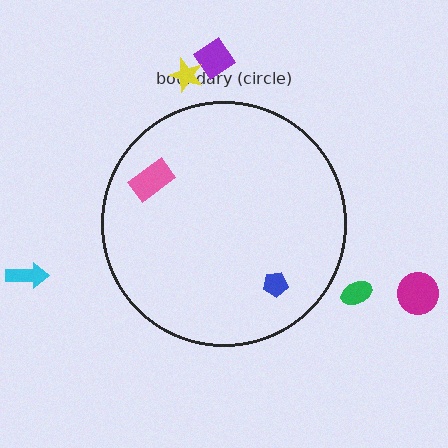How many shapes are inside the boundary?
2 inside, 5 outside.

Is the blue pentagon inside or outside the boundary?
Inside.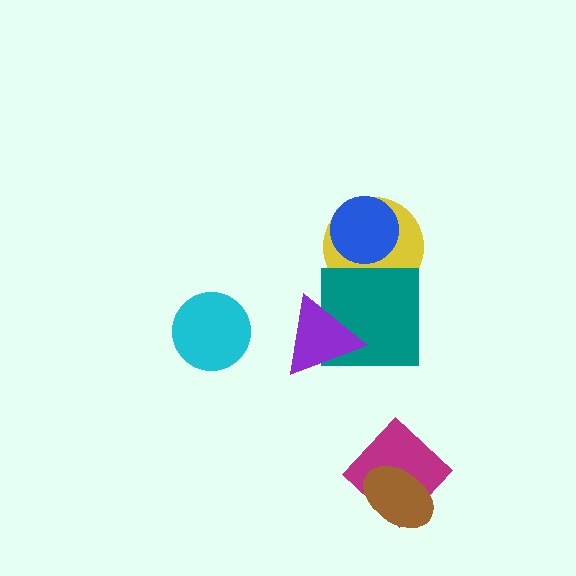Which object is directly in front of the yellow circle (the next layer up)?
The blue circle is directly in front of the yellow circle.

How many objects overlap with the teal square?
2 objects overlap with the teal square.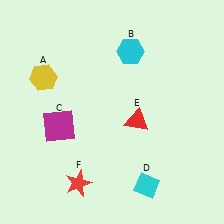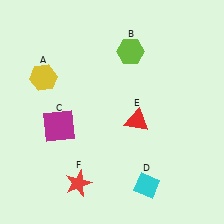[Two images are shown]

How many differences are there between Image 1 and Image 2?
There is 1 difference between the two images.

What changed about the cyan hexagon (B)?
In Image 1, B is cyan. In Image 2, it changed to lime.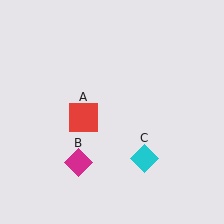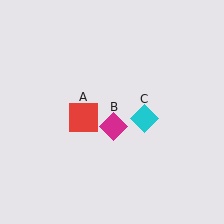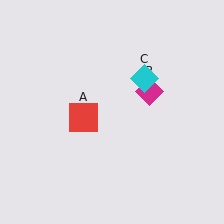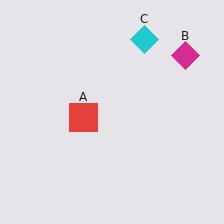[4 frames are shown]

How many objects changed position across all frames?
2 objects changed position: magenta diamond (object B), cyan diamond (object C).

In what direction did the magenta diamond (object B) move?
The magenta diamond (object B) moved up and to the right.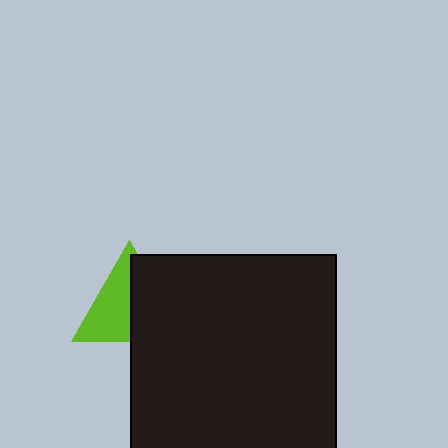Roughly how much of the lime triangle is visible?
About half of it is visible (roughly 51%).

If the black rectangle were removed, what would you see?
You would see the complete lime triangle.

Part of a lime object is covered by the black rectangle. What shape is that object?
It is a triangle.